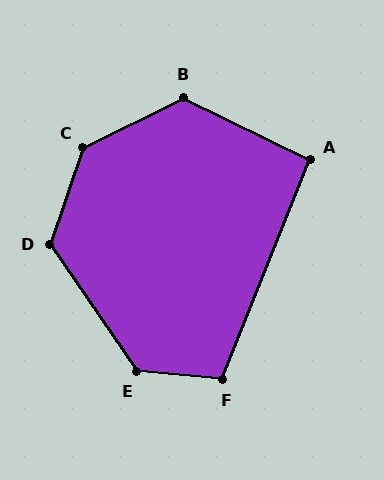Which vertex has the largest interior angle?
C, at approximately 136 degrees.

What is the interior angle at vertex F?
Approximately 107 degrees (obtuse).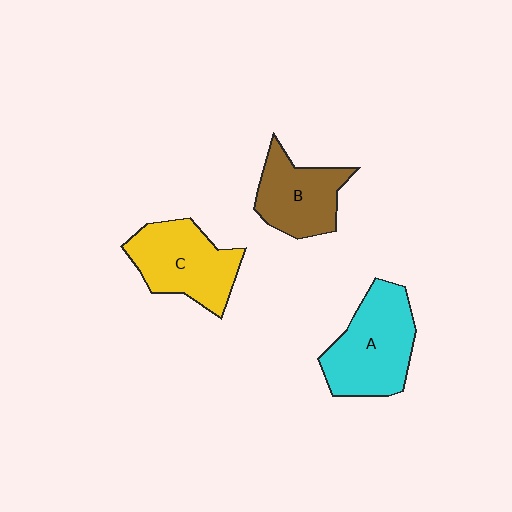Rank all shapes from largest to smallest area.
From largest to smallest: A (cyan), C (yellow), B (brown).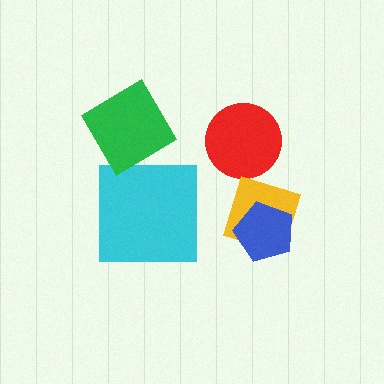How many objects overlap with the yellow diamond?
1 object overlaps with the yellow diamond.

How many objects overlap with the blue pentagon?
1 object overlaps with the blue pentagon.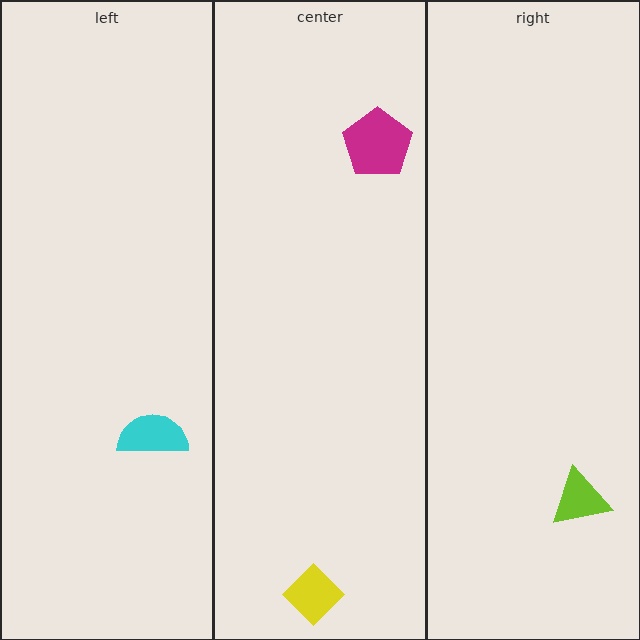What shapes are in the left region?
The cyan semicircle.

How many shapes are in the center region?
2.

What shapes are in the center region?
The magenta pentagon, the yellow diamond.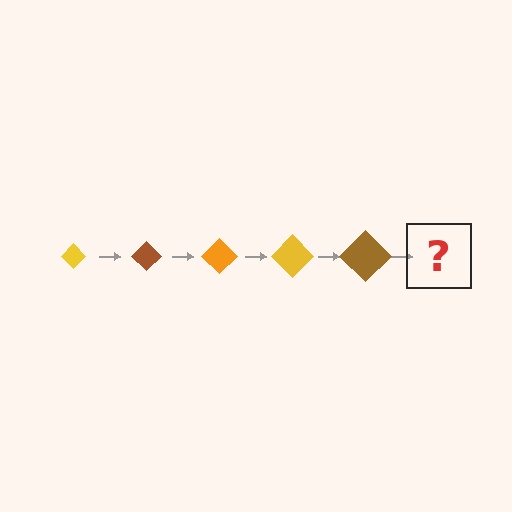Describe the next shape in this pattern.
It should be an orange diamond, larger than the previous one.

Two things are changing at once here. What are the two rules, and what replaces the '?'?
The two rules are that the diamond grows larger each step and the color cycles through yellow, brown, and orange. The '?' should be an orange diamond, larger than the previous one.